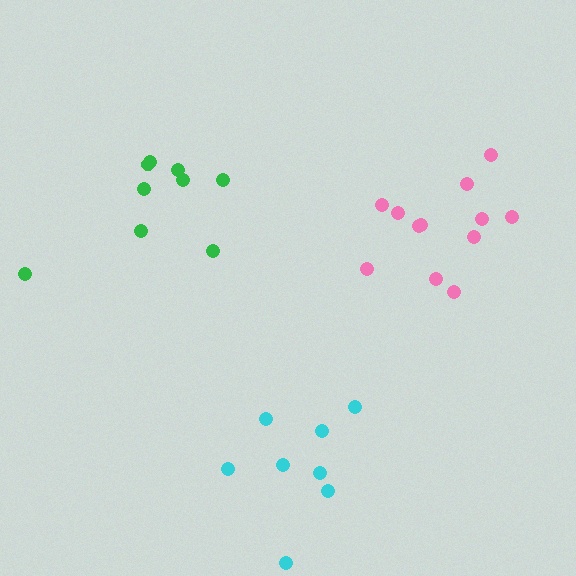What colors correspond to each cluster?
The clusters are colored: pink, cyan, green.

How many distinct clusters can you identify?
There are 3 distinct clusters.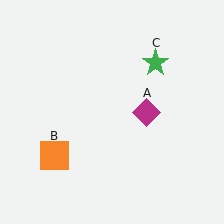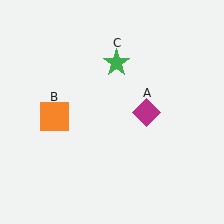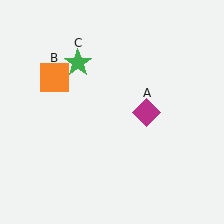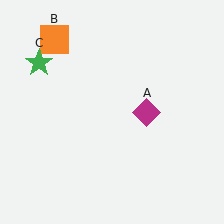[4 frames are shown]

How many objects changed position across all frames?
2 objects changed position: orange square (object B), green star (object C).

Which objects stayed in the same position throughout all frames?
Magenta diamond (object A) remained stationary.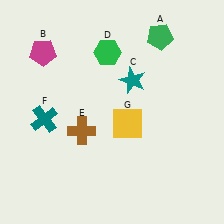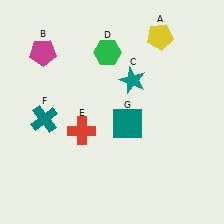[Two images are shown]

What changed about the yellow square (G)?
In Image 1, G is yellow. In Image 2, it changed to teal.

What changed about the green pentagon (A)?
In Image 1, A is green. In Image 2, it changed to yellow.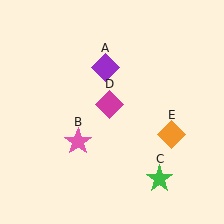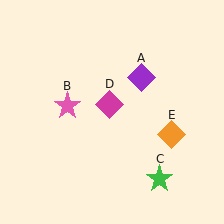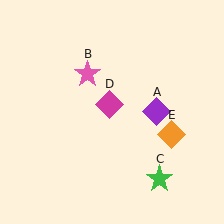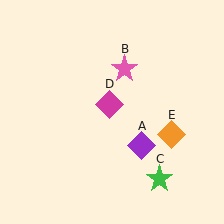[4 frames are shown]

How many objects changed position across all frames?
2 objects changed position: purple diamond (object A), pink star (object B).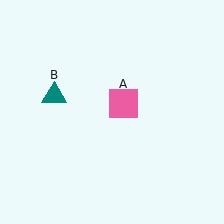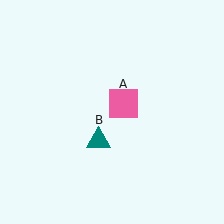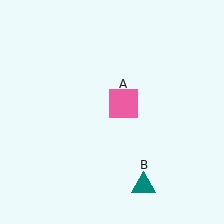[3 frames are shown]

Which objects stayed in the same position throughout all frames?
Pink square (object A) remained stationary.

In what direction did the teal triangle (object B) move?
The teal triangle (object B) moved down and to the right.